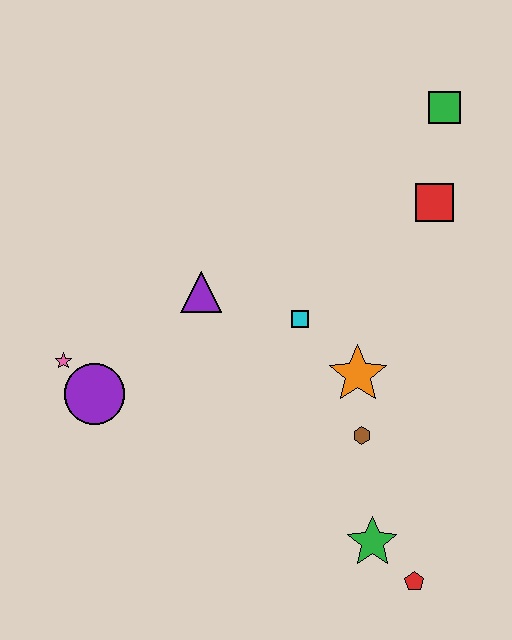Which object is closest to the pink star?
The purple circle is closest to the pink star.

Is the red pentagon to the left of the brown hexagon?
No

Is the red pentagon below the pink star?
Yes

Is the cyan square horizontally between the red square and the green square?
No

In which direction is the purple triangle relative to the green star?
The purple triangle is above the green star.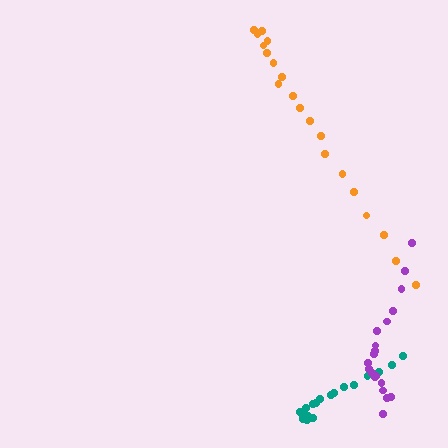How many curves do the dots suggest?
There are 3 distinct paths.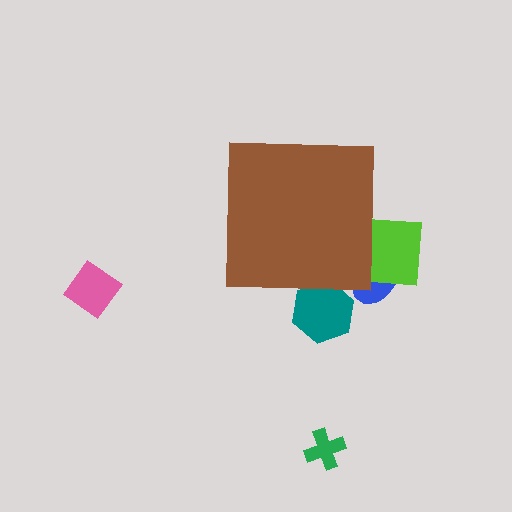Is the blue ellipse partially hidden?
Yes, the blue ellipse is partially hidden behind the brown square.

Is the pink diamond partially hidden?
No, the pink diamond is fully visible.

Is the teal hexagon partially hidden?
Yes, the teal hexagon is partially hidden behind the brown square.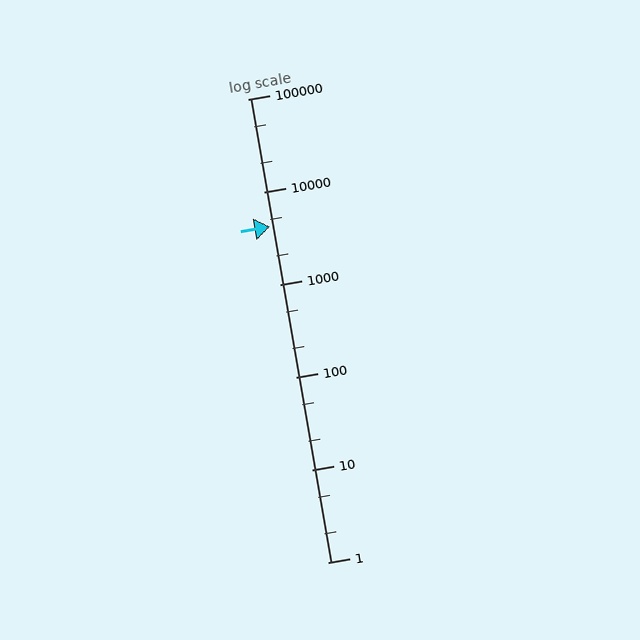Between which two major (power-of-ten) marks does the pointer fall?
The pointer is between 1000 and 10000.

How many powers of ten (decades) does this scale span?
The scale spans 5 decades, from 1 to 100000.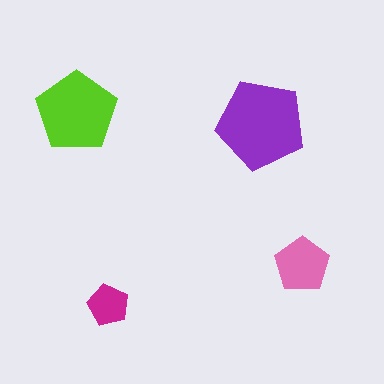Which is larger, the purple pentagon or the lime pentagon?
The purple one.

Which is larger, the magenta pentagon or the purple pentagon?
The purple one.